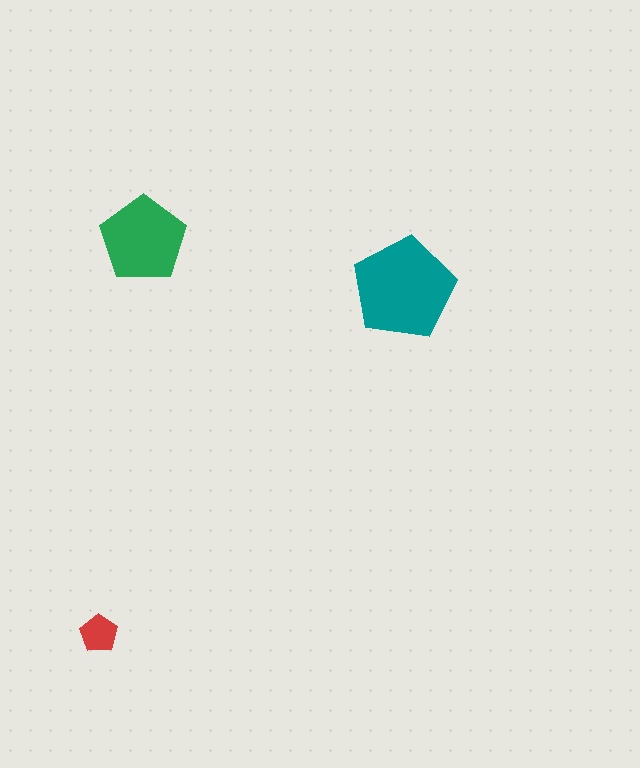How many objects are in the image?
There are 3 objects in the image.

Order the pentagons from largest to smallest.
the teal one, the green one, the red one.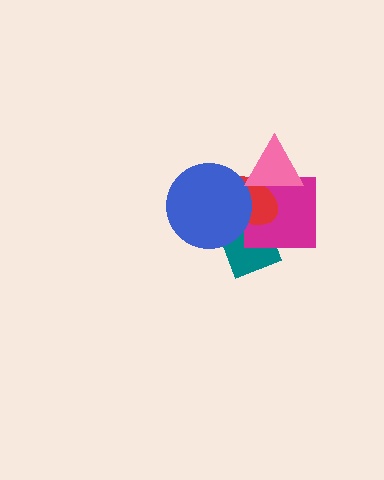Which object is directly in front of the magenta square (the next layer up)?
The red ellipse is directly in front of the magenta square.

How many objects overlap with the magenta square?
3 objects overlap with the magenta square.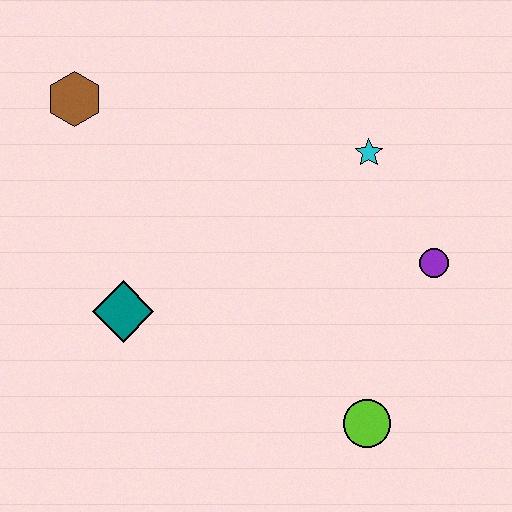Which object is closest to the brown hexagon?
The teal diamond is closest to the brown hexagon.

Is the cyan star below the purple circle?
No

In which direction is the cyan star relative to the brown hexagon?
The cyan star is to the right of the brown hexagon.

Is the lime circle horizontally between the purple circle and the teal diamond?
Yes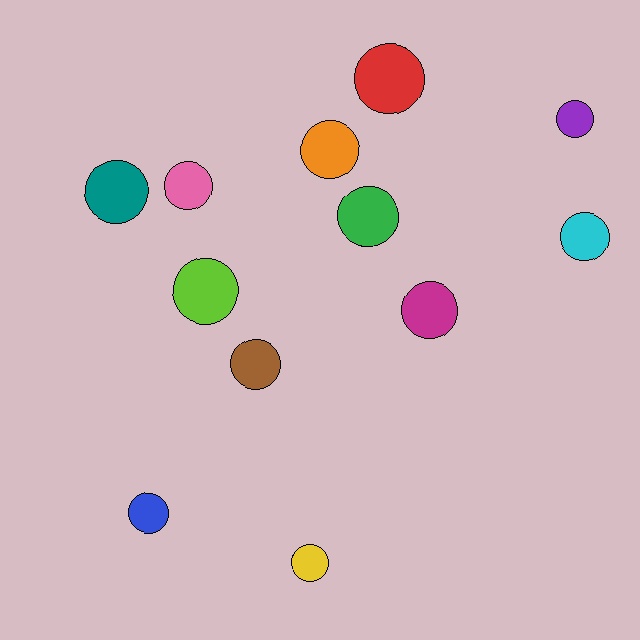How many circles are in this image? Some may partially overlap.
There are 12 circles.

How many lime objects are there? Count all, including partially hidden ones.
There is 1 lime object.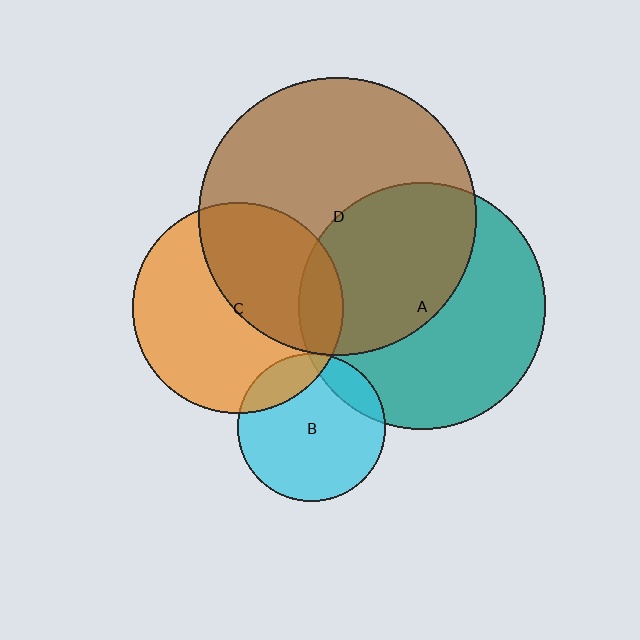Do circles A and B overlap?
Yes.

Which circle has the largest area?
Circle D (brown).